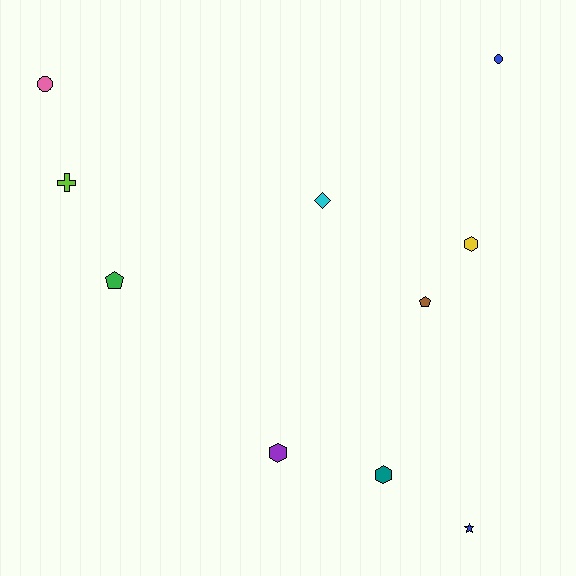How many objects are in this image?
There are 10 objects.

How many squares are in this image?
There are no squares.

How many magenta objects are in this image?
There are no magenta objects.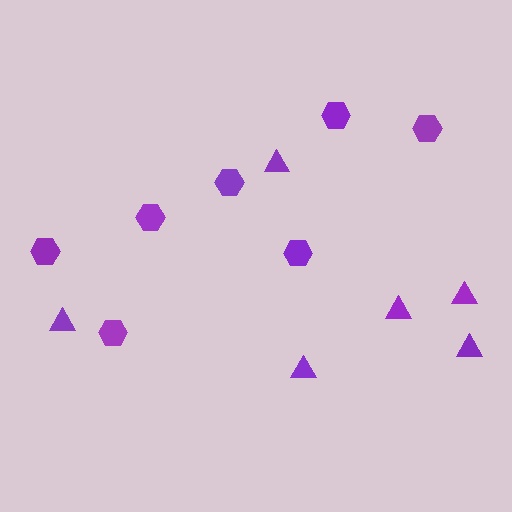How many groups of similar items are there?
There are 2 groups: one group of hexagons (7) and one group of triangles (6).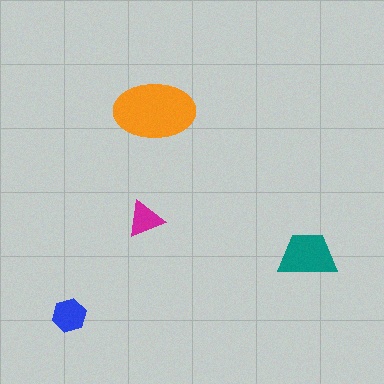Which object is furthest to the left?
The blue hexagon is leftmost.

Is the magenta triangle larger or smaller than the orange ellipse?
Smaller.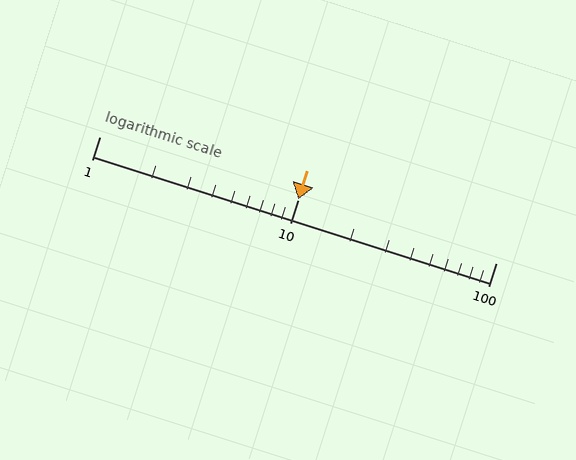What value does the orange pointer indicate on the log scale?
The pointer indicates approximately 10.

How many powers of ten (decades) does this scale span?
The scale spans 2 decades, from 1 to 100.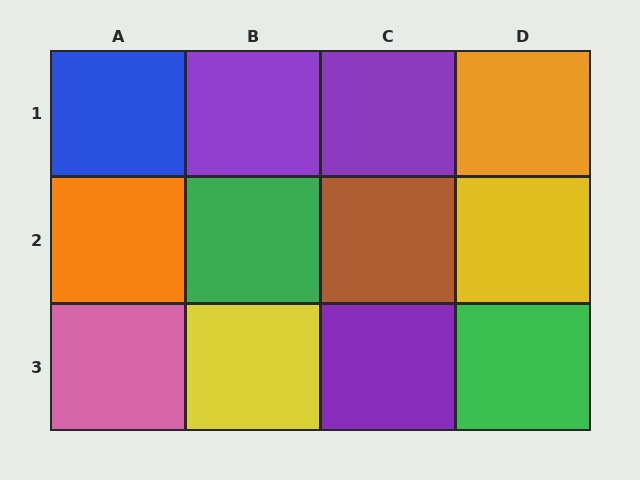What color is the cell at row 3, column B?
Yellow.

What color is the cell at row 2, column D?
Yellow.